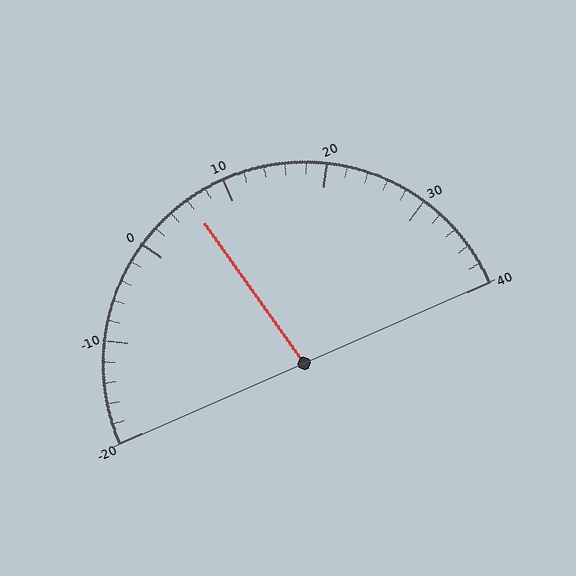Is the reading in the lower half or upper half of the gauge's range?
The reading is in the lower half of the range (-20 to 40).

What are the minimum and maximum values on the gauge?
The gauge ranges from -20 to 40.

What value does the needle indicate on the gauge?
The needle indicates approximately 6.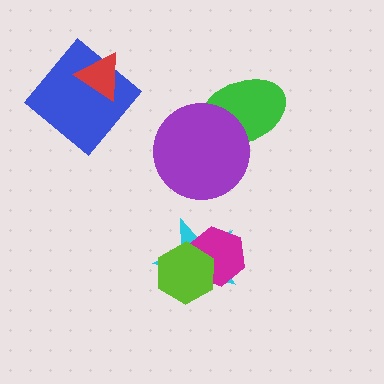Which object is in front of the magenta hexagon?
The lime hexagon is in front of the magenta hexagon.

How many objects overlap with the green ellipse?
1 object overlaps with the green ellipse.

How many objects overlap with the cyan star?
2 objects overlap with the cyan star.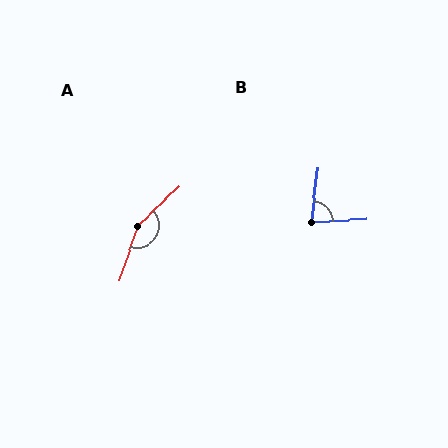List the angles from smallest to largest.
B (80°), A (152°).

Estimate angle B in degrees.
Approximately 80 degrees.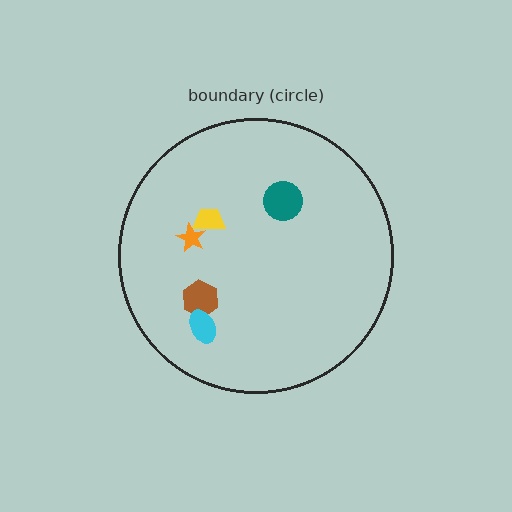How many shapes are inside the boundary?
5 inside, 0 outside.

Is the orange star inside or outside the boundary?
Inside.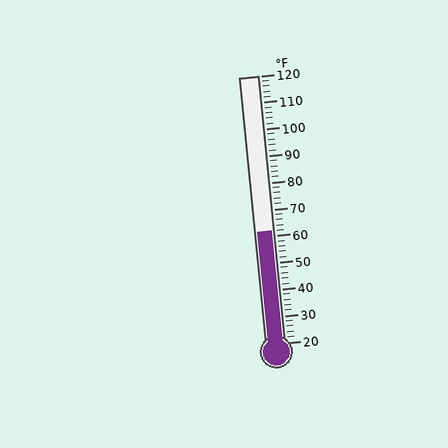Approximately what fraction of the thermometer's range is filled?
The thermometer is filled to approximately 40% of its range.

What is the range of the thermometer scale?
The thermometer scale ranges from 20°F to 120°F.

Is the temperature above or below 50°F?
The temperature is above 50°F.